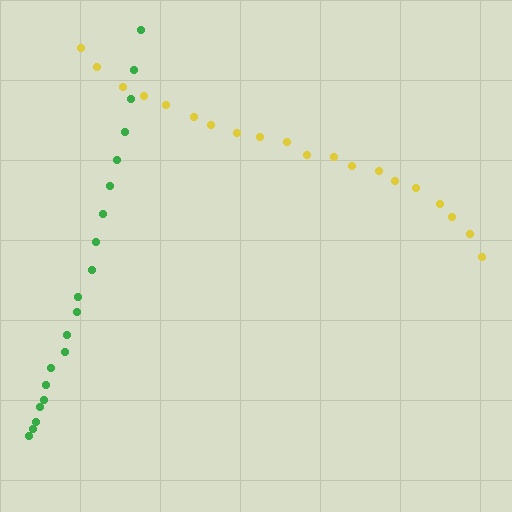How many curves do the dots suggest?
There are 2 distinct paths.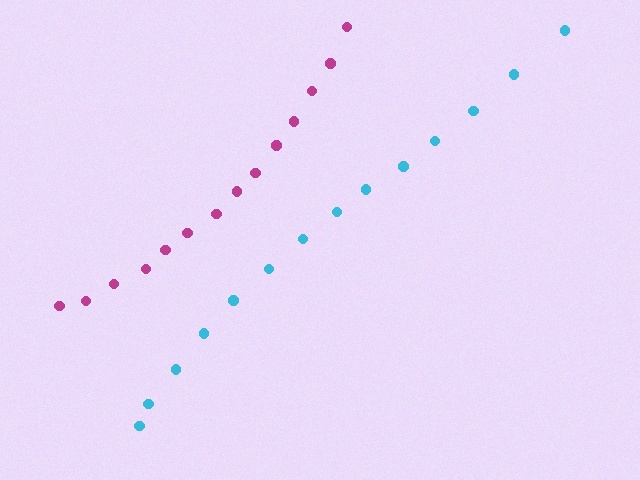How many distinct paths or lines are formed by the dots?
There are 2 distinct paths.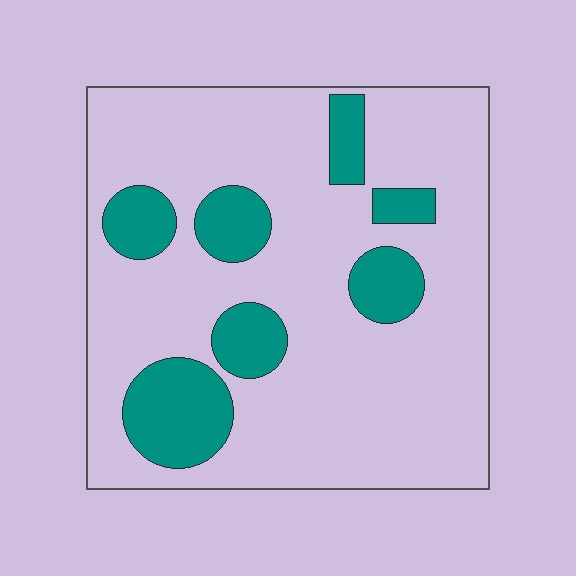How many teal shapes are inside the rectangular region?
7.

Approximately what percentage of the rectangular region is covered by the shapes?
Approximately 20%.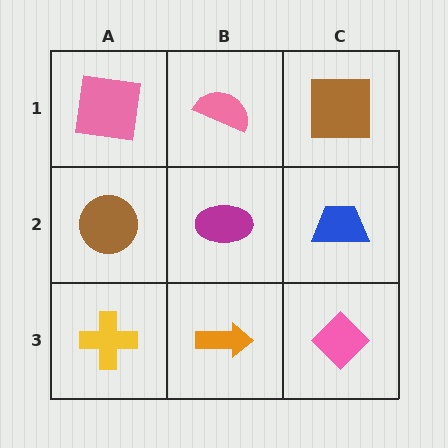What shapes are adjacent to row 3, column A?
A brown circle (row 2, column A), an orange arrow (row 3, column B).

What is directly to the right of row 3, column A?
An orange arrow.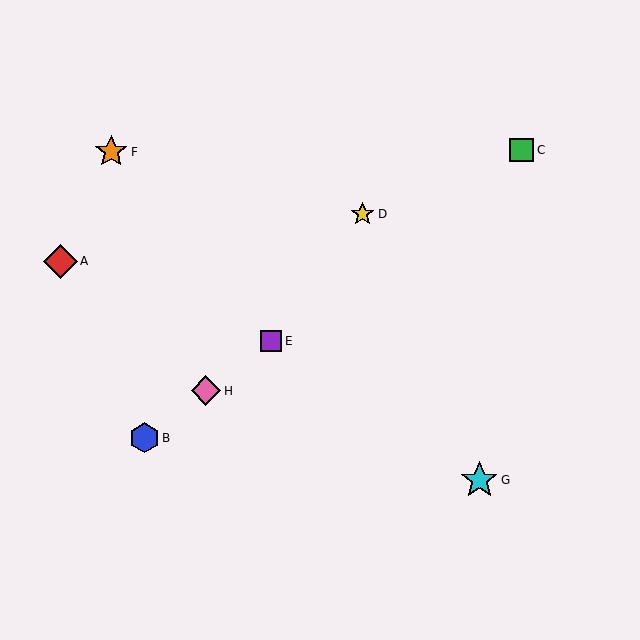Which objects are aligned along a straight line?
Objects B, C, E, H are aligned along a straight line.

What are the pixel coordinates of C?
Object C is at (522, 150).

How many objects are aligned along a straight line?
4 objects (B, C, E, H) are aligned along a straight line.